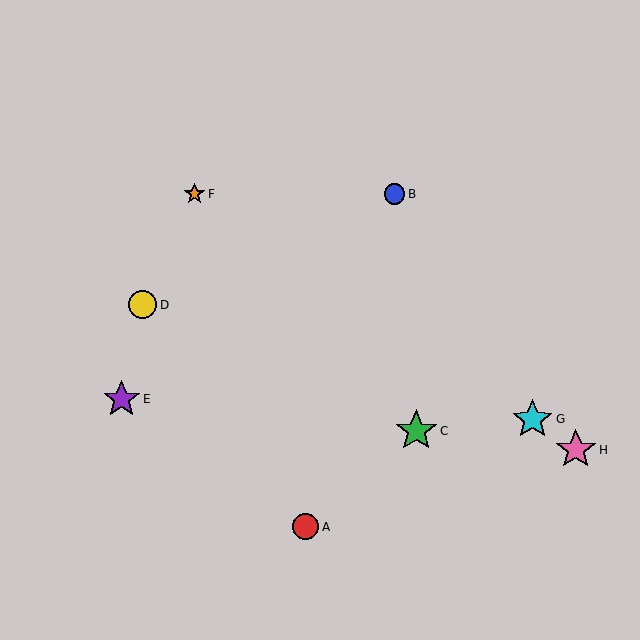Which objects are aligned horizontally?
Objects B, F are aligned horizontally.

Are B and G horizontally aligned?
No, B is at y≈194 and G is at y≈419.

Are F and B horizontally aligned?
Yes, both are at y≈194.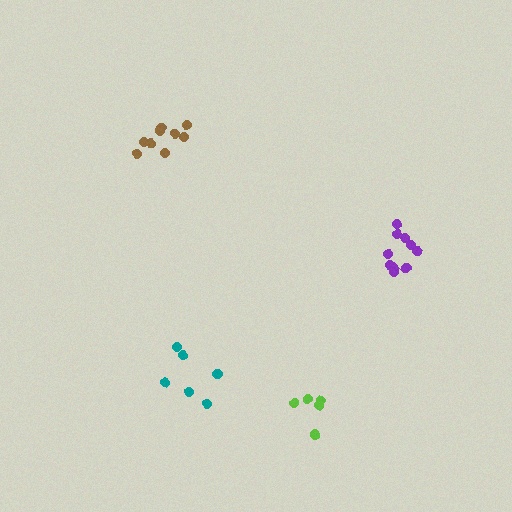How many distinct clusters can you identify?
There are 4 distinct clusters.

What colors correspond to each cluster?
The clusters are colored: teal, brown, lime, purple.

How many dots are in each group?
Group 1: 6 dots, Group 2: 9 dots, Group 3: 5 dots, Group 4: 11 dots (31 total).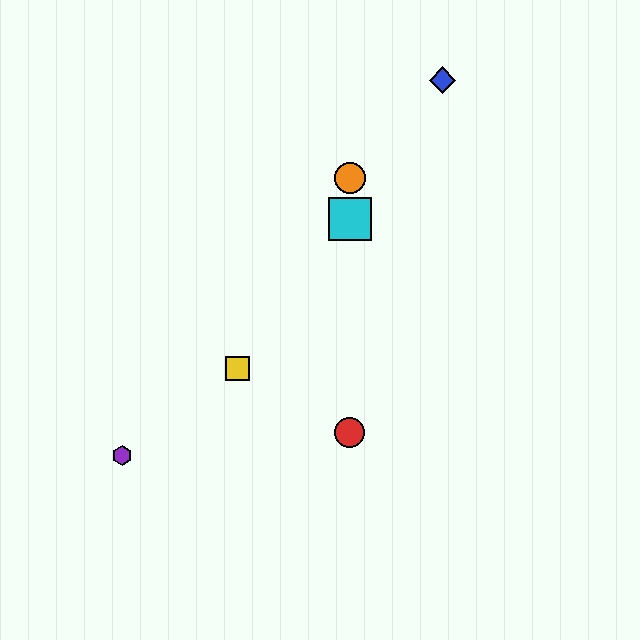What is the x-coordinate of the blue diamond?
The blue diamond is at x≈442.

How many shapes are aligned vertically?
4 shapes (the red circle, the green hexagon, the orange circle, the cyan square) are aligned vertically.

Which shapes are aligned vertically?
The red circle, the green hexagon, the orange circle, the cyan square are aligned vertically.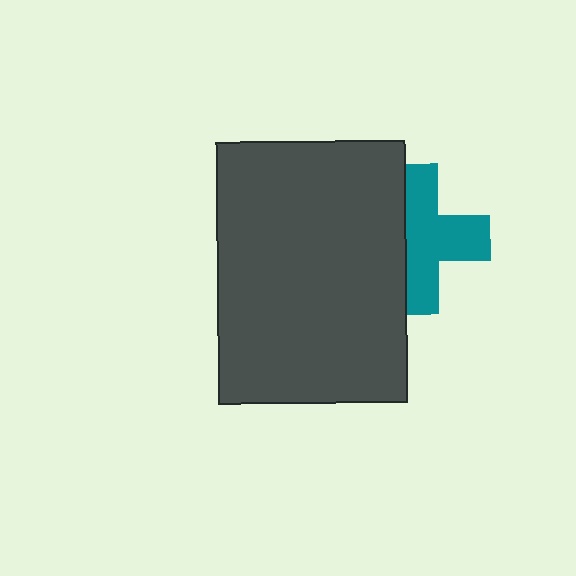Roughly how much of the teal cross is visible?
About half of it is visible (roughly 61%).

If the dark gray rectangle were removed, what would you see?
You would see the complete teal cross.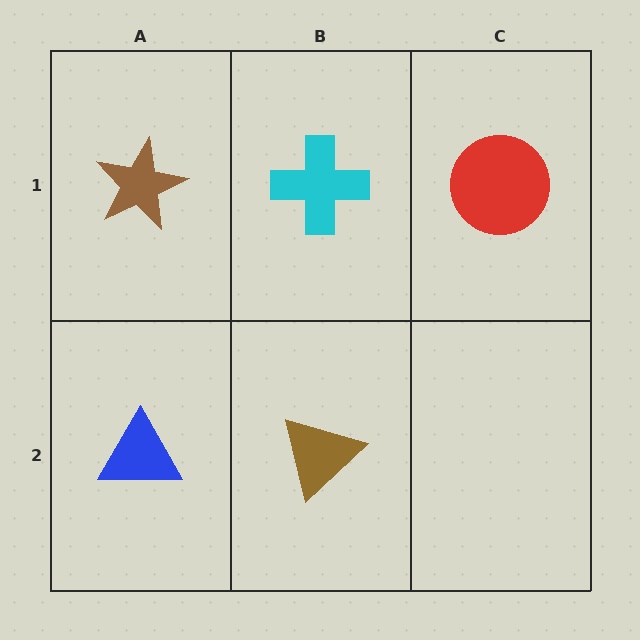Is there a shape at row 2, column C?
No, that cell is empty.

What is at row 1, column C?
A red circle.